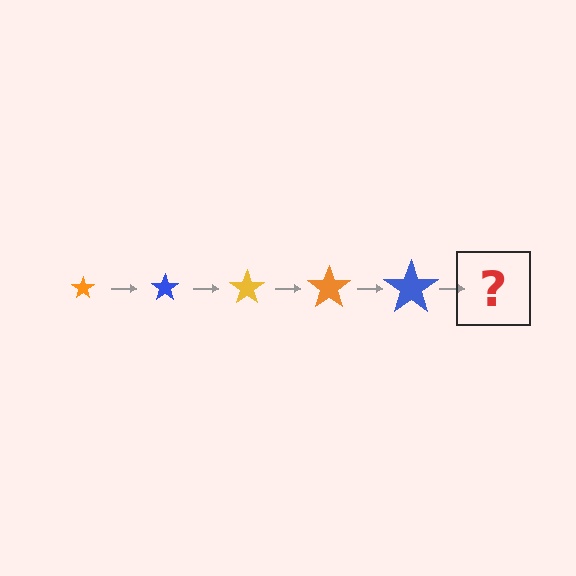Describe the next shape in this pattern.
It should be a yellow star, larger than the previous one.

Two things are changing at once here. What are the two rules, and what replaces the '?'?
The two rules are that the star grows larger each step and the color cycles through orange, blue, and yellow. The '?' should be a yellow star, larger than the previous one.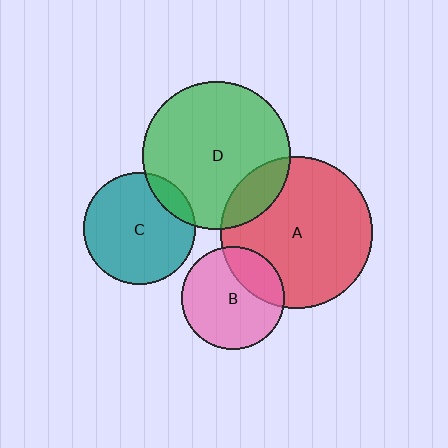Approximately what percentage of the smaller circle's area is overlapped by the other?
Approximately 10%.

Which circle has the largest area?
Circle A (red).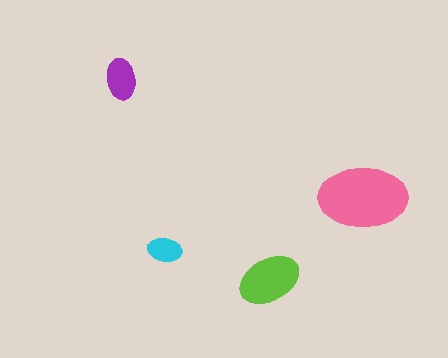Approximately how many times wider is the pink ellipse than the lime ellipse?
About 1.5 times wider.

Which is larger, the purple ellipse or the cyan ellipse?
The purple one.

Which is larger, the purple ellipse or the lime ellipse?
The lime one.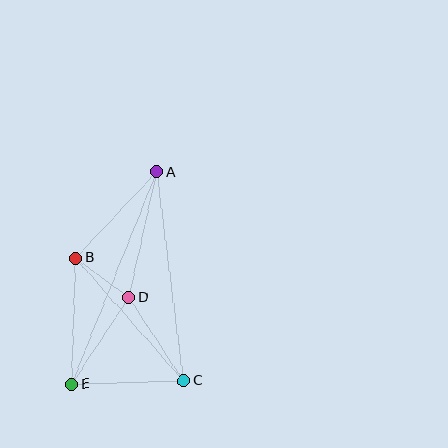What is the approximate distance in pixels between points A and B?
The distance between A and B is approximately 118 pixels.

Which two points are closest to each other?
Points B and D are closest to each other.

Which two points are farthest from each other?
Points A and E are farthest from each other.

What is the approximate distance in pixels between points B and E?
The distance between B and E is approximately 126 pixels.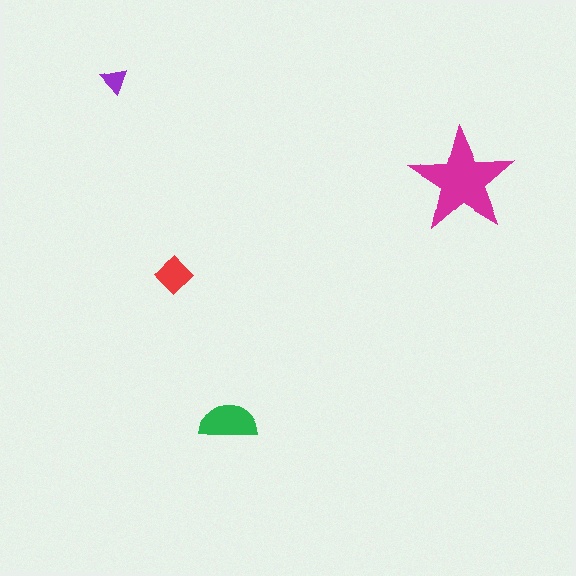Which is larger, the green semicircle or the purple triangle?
The green semicircle.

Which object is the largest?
The magenta star.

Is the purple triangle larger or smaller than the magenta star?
Smaller.